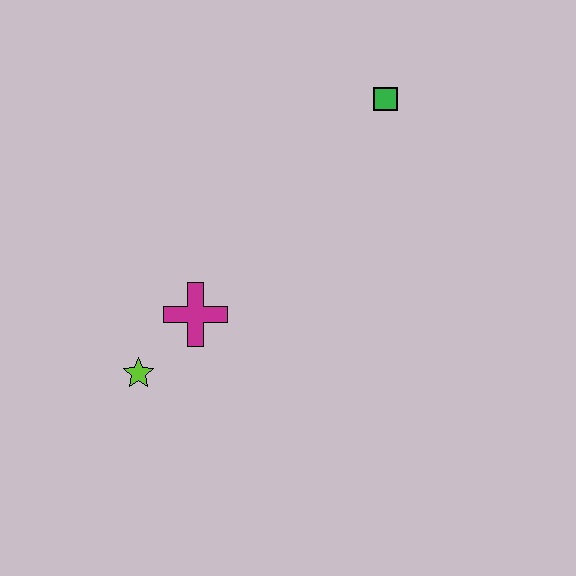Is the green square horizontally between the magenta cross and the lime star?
No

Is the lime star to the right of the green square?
No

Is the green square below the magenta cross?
No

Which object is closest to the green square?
The magenta cross is closest to the green square.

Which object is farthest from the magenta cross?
The green square is farthest from the magenta cross.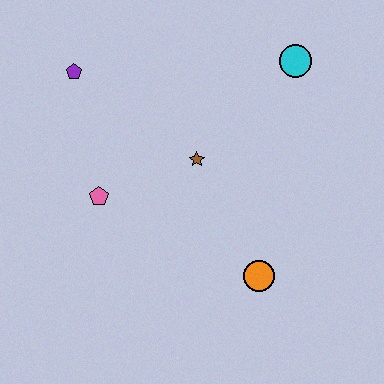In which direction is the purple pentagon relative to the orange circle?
The purple pentagon is above the orange circle.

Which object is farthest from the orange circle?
The purple pentagon is farthest from the orange circle.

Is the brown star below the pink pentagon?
No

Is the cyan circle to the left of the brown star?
No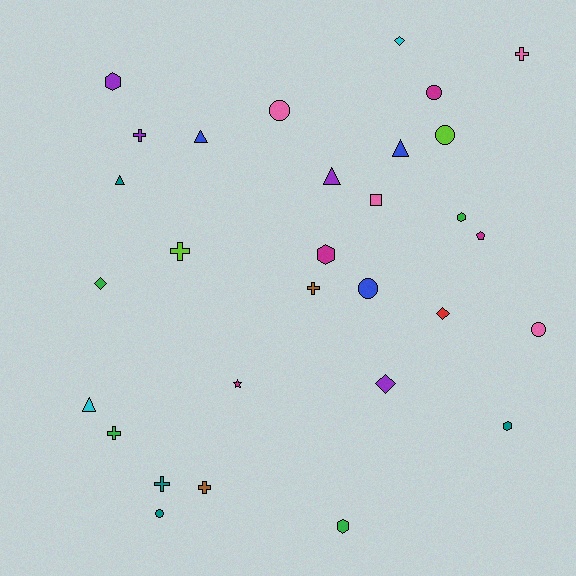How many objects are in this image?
There are 30 objects.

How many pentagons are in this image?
There is 1 pentagon.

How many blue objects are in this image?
There are 3 blue objects.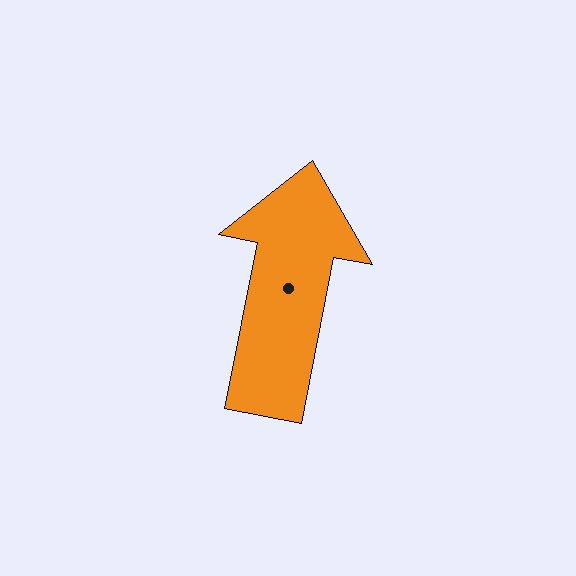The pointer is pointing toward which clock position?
Roughly 12 o'clock.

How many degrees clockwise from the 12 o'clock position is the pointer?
Approximately 11 degrees.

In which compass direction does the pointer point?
North.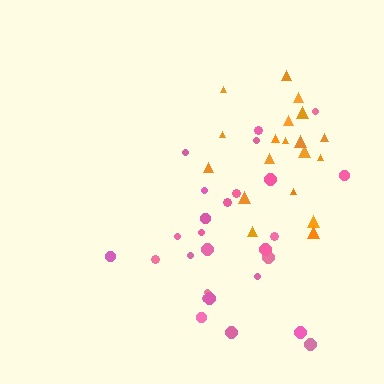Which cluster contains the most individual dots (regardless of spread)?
Pink (27).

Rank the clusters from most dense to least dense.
orange, pink.